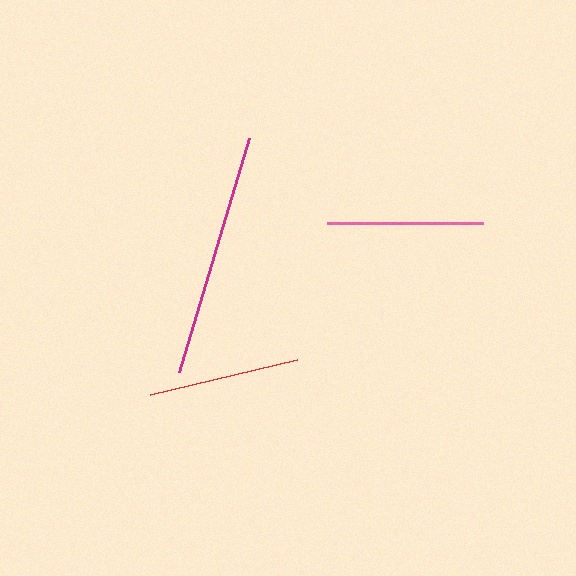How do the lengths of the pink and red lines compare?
The pink and red lines are approximately the same length.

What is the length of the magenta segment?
The magenta segment is approximately 244 pixels long.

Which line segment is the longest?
The magenta line is the longest at approximately 244 pixels.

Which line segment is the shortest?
The red line is the shortest at approximately 151 pixels.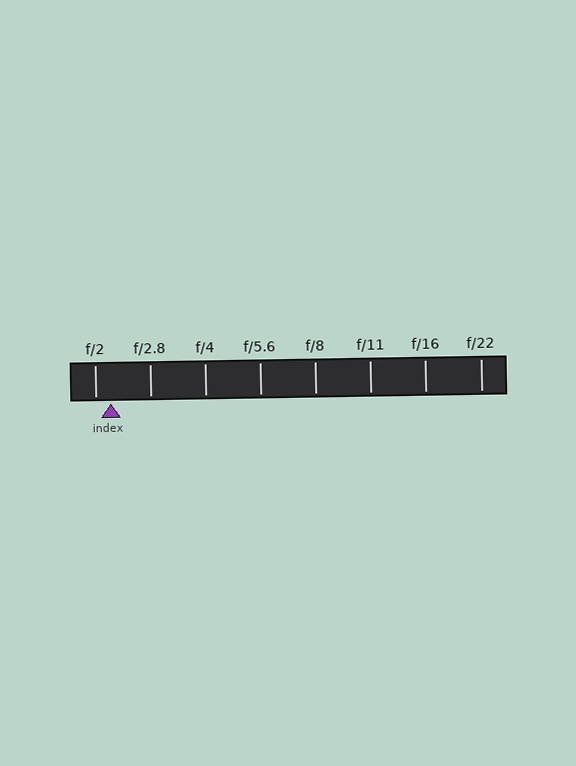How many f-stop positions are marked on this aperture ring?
There are 8 f-stop positions marked.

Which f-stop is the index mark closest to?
The index mark is closest to f/2.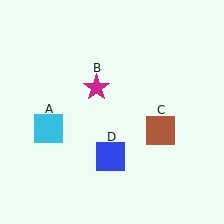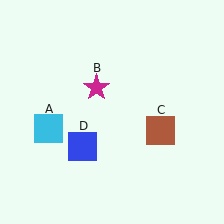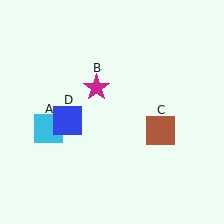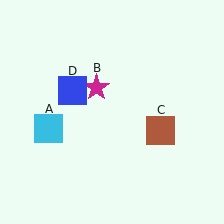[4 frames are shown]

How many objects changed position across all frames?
1 object changed position: blue square (object D).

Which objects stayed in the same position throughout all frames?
Cyan square (object A) and magenta star (object B) and brown square (object C) remained stationary.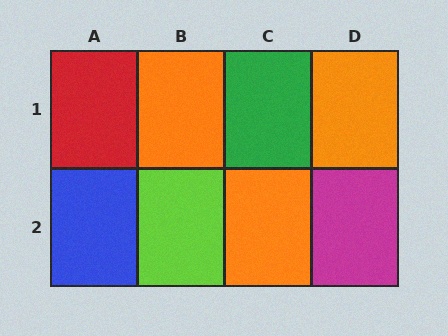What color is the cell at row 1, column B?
Orange.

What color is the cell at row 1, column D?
Orange.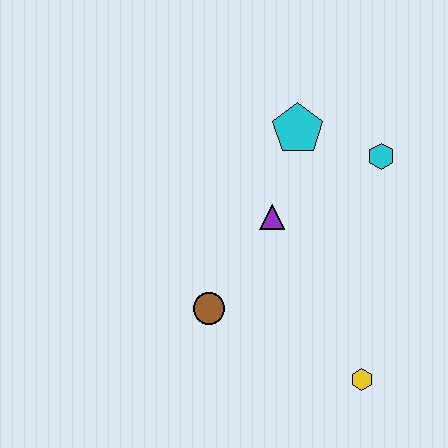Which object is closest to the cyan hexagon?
The cyan pentagon is closest to the cyan hexagon.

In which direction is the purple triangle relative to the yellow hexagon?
The purple triangle is above the yellow hexagon.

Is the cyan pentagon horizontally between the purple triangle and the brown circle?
No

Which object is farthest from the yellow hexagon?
The cyan pentagon is farthest from the yellow hexagon.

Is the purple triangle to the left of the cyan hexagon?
Yes